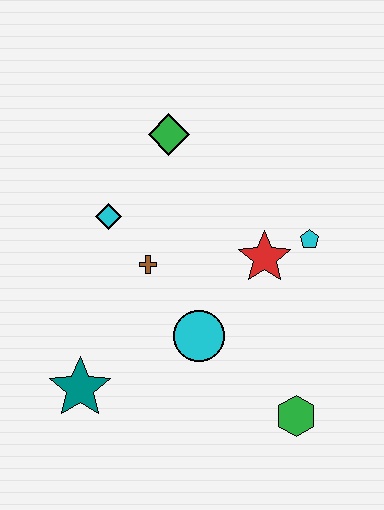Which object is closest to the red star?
The cyan pentagon is closest to the red star.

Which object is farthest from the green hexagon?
The green diamond is farthest from the green hexagon.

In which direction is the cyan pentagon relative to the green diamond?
The cyan pentagon is to the right of the green diamond.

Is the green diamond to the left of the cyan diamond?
No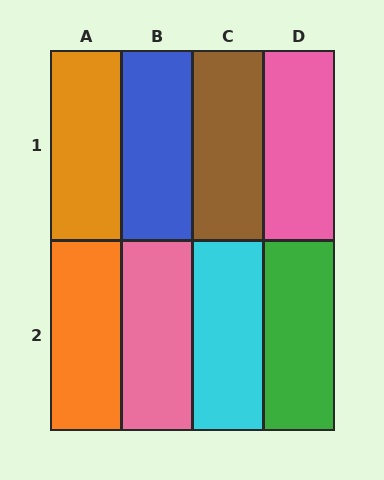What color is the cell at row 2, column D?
Green.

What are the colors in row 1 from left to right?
Orange, blue, brown, pink.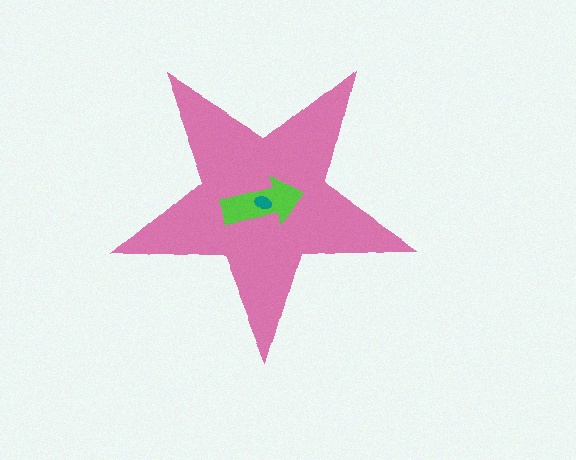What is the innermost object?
The teal ellipse.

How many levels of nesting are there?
3.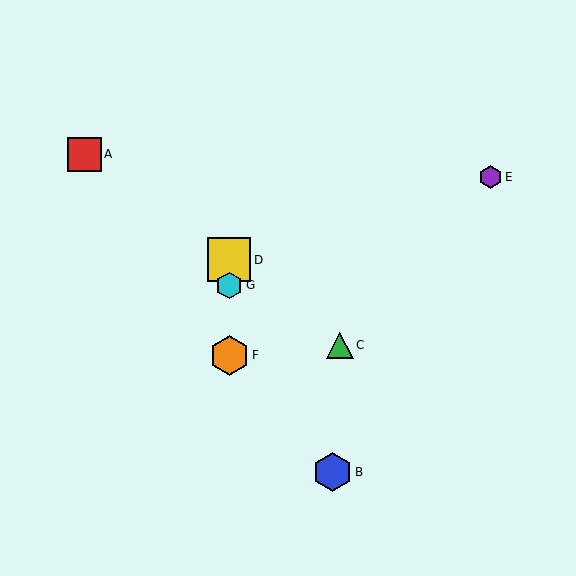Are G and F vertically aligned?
Yes, both are at x≈229.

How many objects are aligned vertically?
3 objects (D, F, G) are aligned vertically.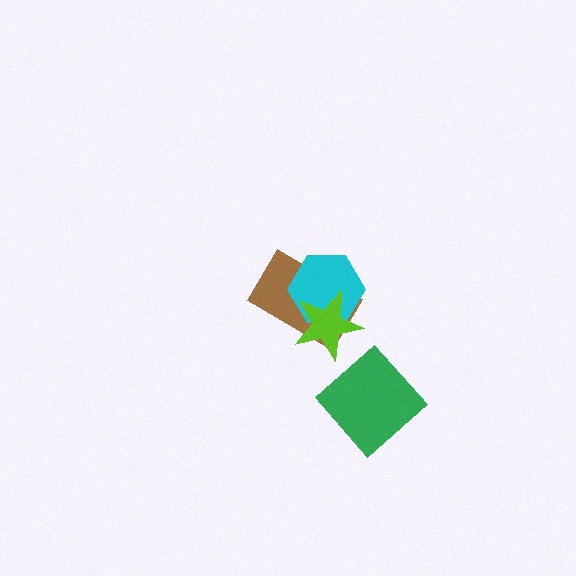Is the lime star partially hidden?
No, no other shape covers it.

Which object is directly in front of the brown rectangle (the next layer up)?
The cyan hexagon is directly in front of the brown rectangle.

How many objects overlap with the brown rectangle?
2 objects overlap with the brown rectangle.